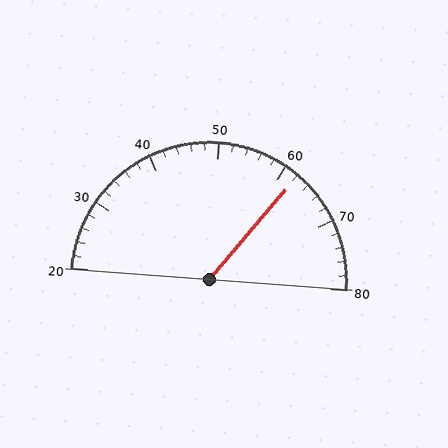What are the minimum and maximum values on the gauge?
The gauge ranges from 20 to 80.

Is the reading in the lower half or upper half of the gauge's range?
The reading is in the upper half of the range (20 to 80).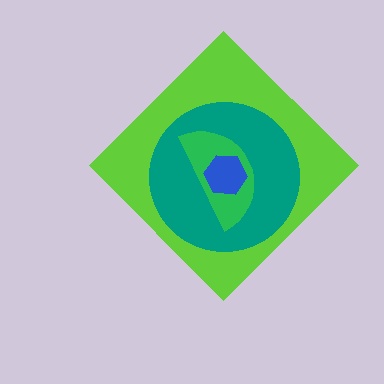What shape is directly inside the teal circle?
The green semicircle.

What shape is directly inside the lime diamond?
The teal circle.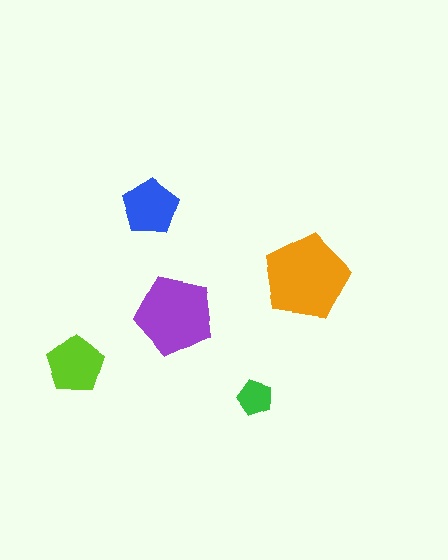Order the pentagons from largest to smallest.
the orange one, the purple one, the lime one, the blue one, the green one.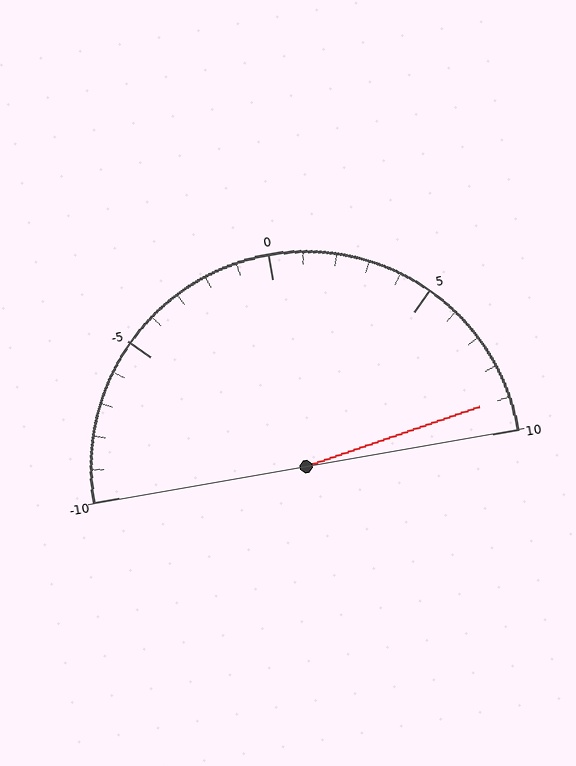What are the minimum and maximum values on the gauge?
The gauge ranges from -10 to 10.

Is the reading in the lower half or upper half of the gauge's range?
The reading is in the upper half of the range (-10 to 10).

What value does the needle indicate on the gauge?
The needle indicates approximately 9.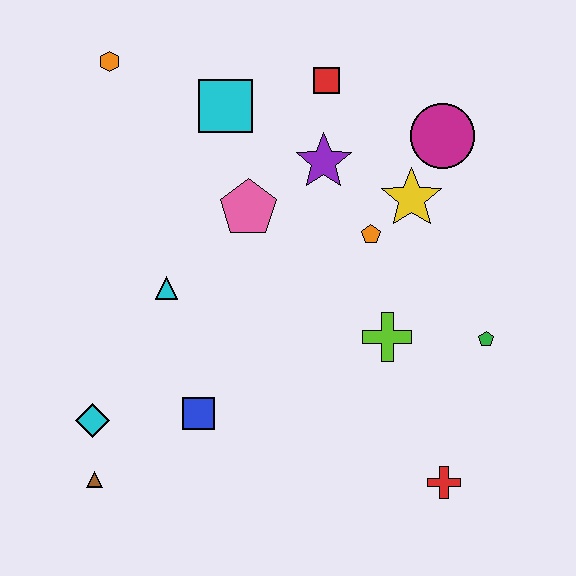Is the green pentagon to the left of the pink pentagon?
No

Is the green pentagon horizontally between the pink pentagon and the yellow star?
No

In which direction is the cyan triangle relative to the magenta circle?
The cyan triangle is to the left of the magenta circle.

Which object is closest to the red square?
The purple star is closest to the red square.